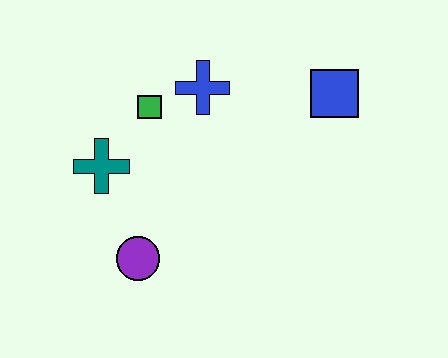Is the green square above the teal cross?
Yes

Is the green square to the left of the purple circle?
No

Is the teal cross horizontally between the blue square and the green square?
No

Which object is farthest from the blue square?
The purple circle is farthest from the blue square.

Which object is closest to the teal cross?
The green square is closest to the teal cross.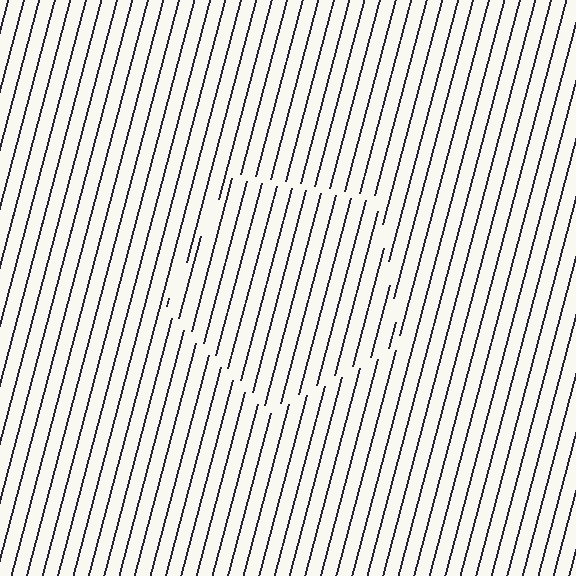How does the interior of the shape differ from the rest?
The interior of the shape contains the same grating, shifted by half a period — the contour is defined by the phase discontinuity where line-ends from the inner and outer gratings abut.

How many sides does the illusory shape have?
5 sides — the line-ends trace a pentagon.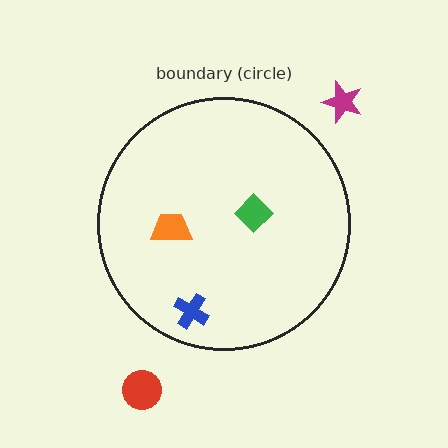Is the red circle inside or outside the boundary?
Outside.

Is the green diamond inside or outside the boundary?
Inside.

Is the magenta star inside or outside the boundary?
Outside.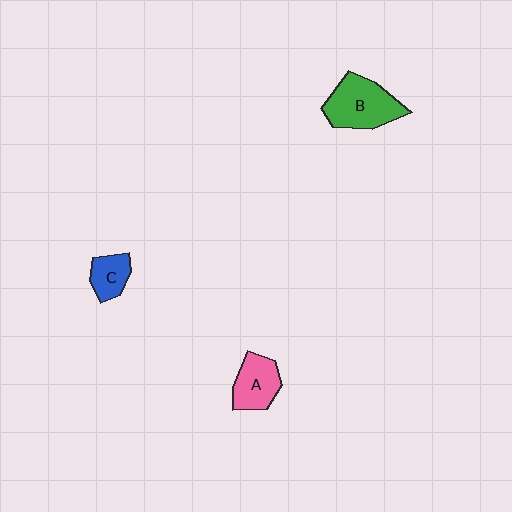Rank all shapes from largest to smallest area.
From largest to smallest: B (green), A (pink), C (blue).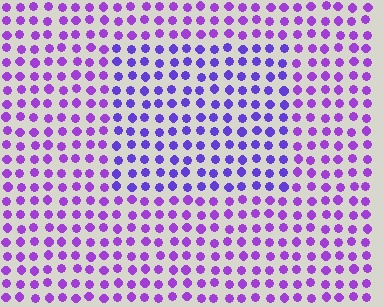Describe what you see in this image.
The image is filled with small purple elements in a uniform arrangement. A rectangle-shaped region is visible where the elements are tinted to a slightly different hue, forming a subtle color boundary.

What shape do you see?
I see a rectangle.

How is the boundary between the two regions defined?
The boundary is defined purely by a slight shift in hue (about 25 degrees). Spacing, size, and orientation are identical on both sides.